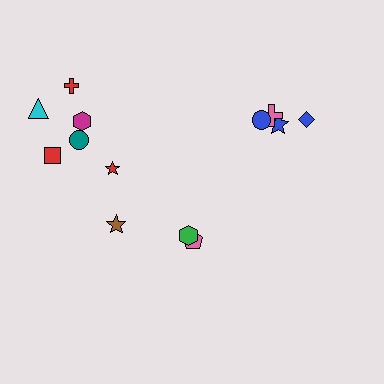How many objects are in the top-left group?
There are 6 objects.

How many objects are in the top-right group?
There are 4 objects.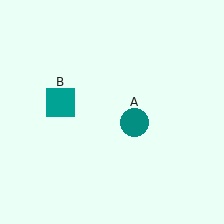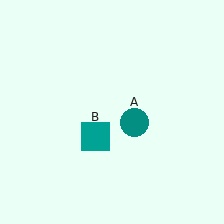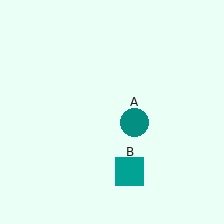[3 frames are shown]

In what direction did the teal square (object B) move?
The teal square (object B) moved down and to the right.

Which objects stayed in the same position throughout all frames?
Teal circle (object A) remained stationary.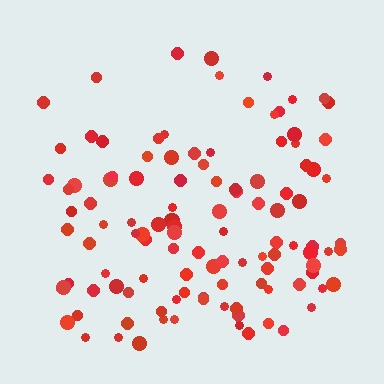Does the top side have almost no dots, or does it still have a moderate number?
Still a moderate number, just noticeably fewer than the bottom.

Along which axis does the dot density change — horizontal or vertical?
Vertical.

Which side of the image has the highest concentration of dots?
The bottom.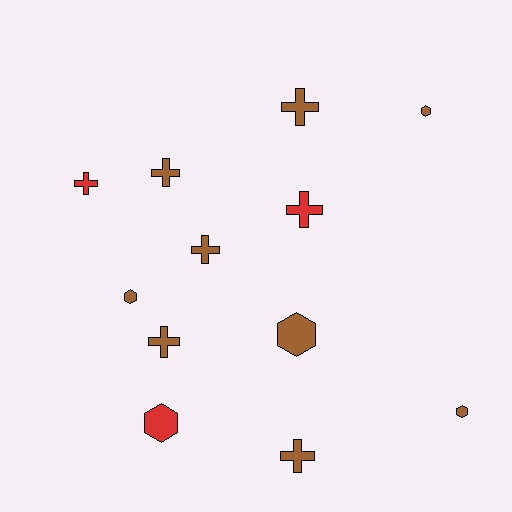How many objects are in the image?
There are 12 objects.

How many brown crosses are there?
There are 5 brown crosses.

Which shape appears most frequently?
Cross, with 7 objects.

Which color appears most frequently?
Brown, with 9 objects.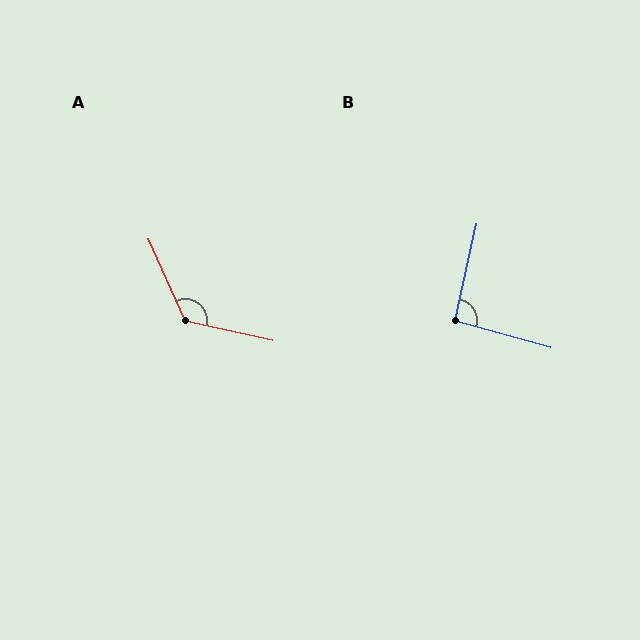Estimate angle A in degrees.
Approximately 127 degrees.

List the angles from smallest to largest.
B (93°), A (127°).